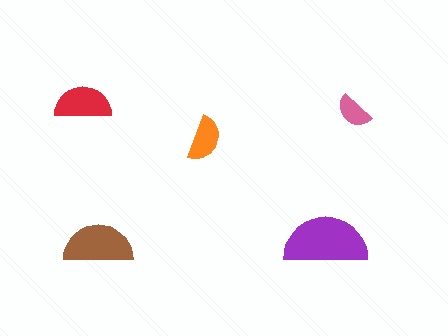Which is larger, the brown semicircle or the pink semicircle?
The brown one.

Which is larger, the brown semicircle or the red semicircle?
The brown one.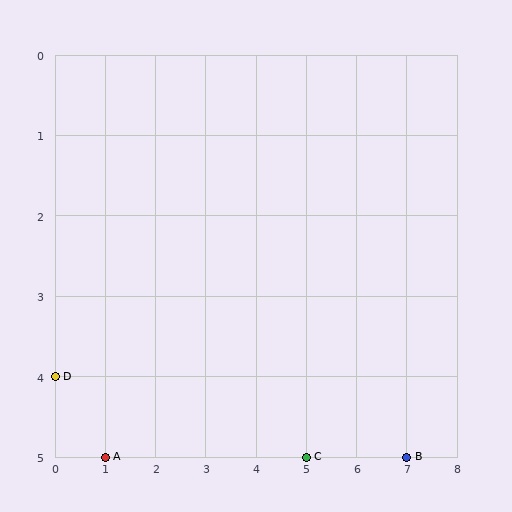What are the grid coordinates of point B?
Point B is at grid coordinates (7, 5).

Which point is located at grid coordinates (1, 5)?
Point A is at (1, 5).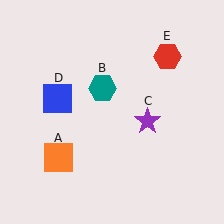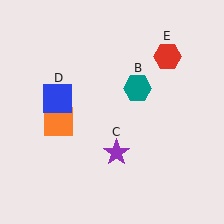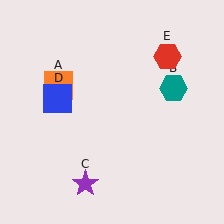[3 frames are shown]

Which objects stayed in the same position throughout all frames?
Blue square (object D) and red hexagon (object E) remained stationary.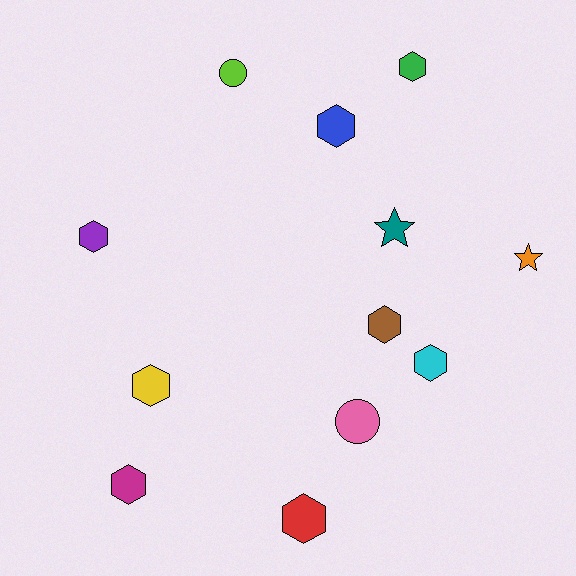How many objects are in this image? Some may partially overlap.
There are 12 objects.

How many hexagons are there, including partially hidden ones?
There are 8 hexagons.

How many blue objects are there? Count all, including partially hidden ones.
There is 1 blue object.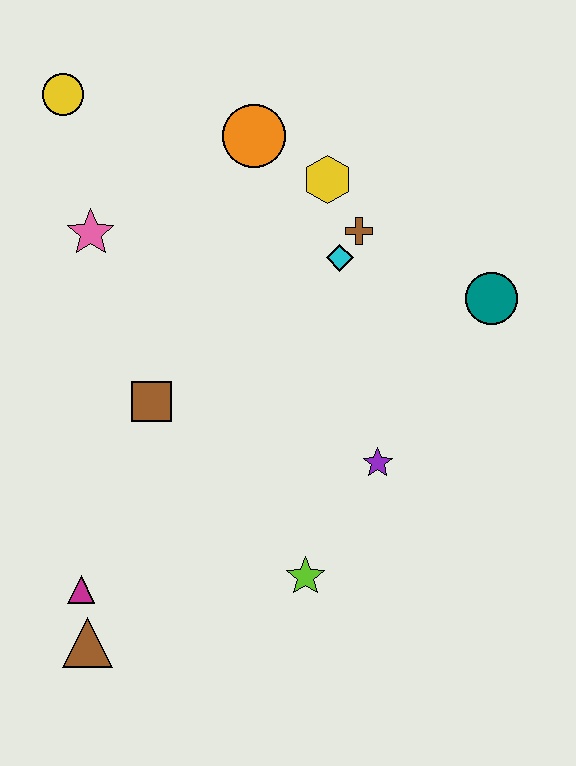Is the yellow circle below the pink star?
No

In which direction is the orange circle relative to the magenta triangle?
The orange circle is above the magenta triangle.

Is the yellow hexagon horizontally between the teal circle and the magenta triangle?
Yes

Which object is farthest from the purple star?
The yellow circle is farthest from the purple star.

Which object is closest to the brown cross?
The cyan diamond is closest to the brown cross.